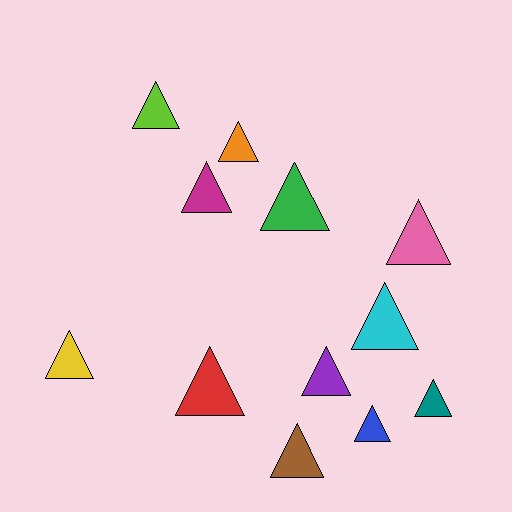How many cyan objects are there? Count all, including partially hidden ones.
There is 1 cyan object.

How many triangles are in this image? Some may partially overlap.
There are 12 triangles.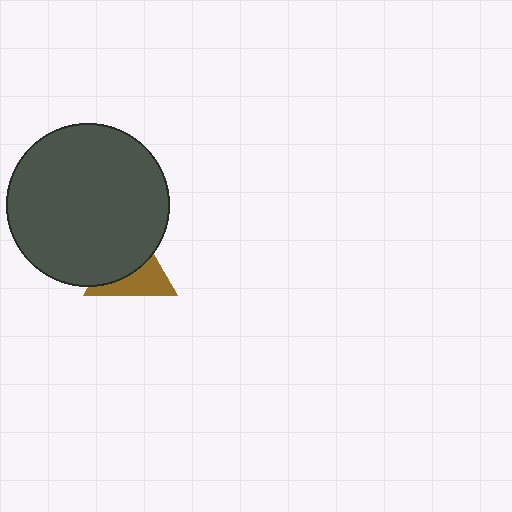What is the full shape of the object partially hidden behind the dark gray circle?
The partially hidden object is a brown triangle.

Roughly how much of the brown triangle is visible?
About half of it is visible (roughly 45%).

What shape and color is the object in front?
The object in front is a dark gray circle.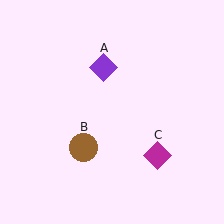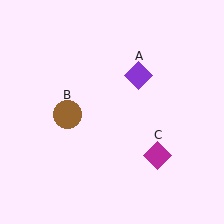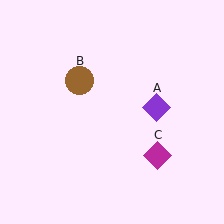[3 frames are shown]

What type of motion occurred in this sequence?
The purple diamond (object A), brown circle (object B) rotated clockwise around the center of the scene.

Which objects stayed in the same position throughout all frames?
Magenta diamond (object C) remained stationary.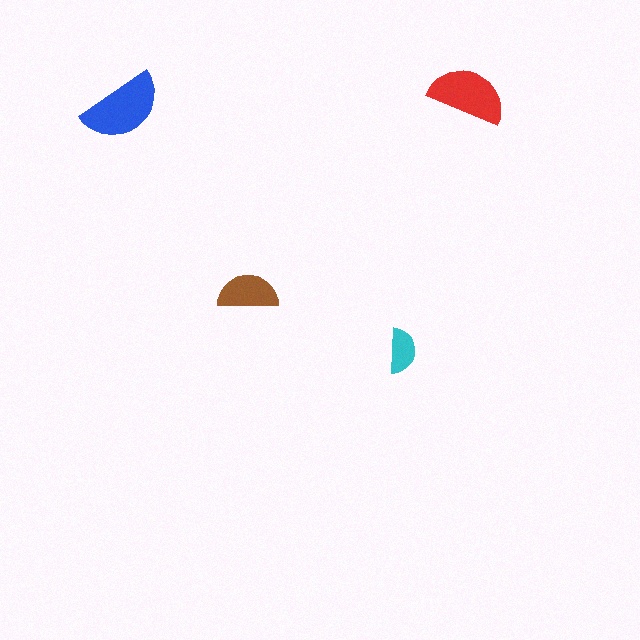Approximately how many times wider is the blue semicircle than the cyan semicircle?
About 2 times wider.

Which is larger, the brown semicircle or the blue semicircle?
The blue one.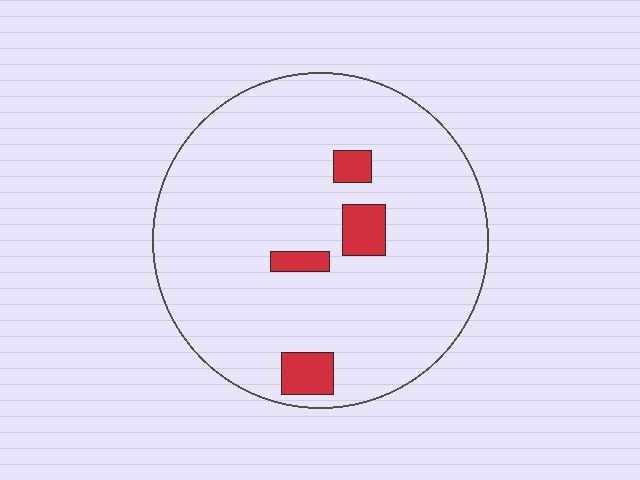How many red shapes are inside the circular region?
4.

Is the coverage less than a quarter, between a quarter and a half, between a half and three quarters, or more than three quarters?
Less than a quarter.